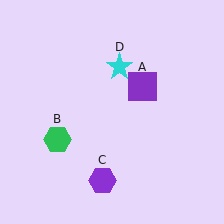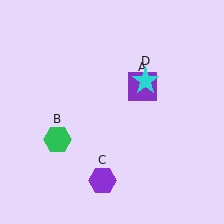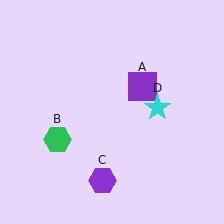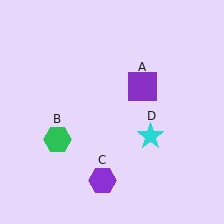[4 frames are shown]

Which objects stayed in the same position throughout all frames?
Purple square (object A) and green hexagon (object B) and purple hexagon (object C) remained stationary.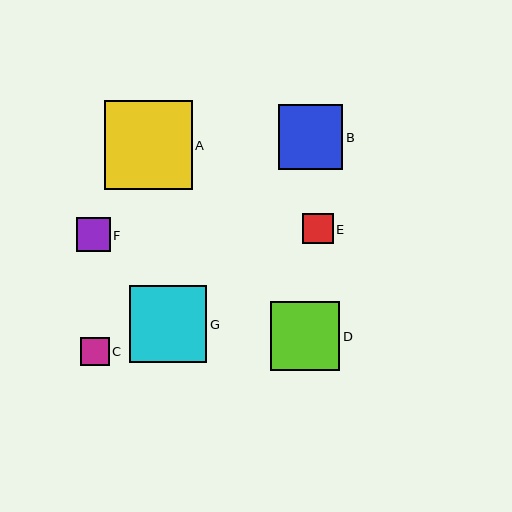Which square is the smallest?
Square C is the smallest with a size of approximately 29 pixels.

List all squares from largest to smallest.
From largest to smallest: A, G, D, B, F, E, C.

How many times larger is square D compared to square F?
Square D is approximately 2.1 times the size of square F.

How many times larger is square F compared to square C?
Square F is approximately 1.2 times the size of square C.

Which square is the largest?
Square A is the largest with a size of approximately 88 pixels.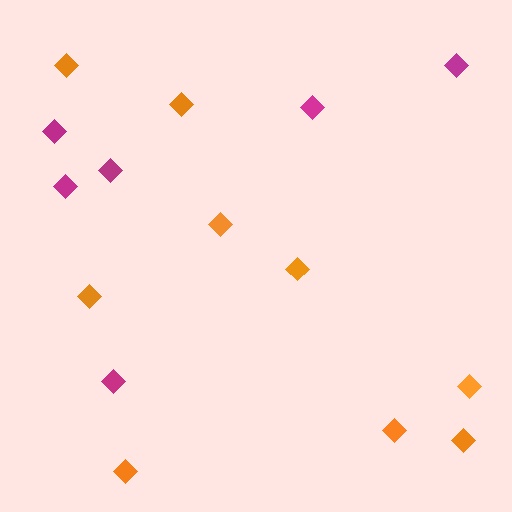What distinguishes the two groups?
There are 2 groups: one group of magenta diamonds (6) and one group of orange diamonds (9).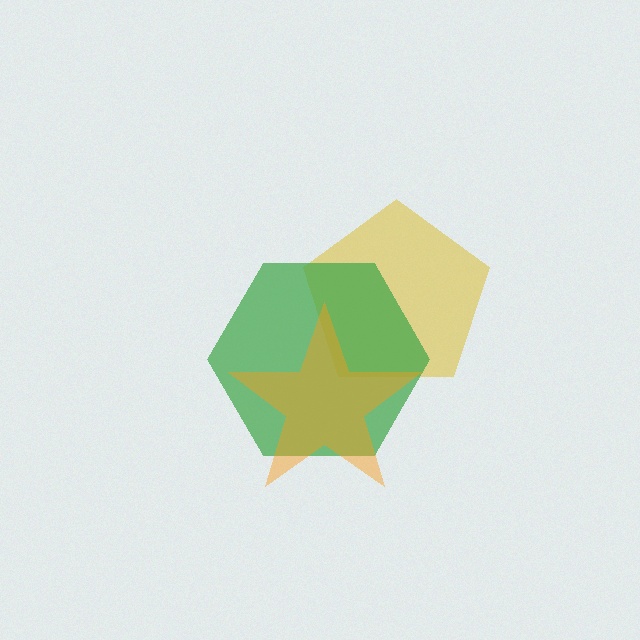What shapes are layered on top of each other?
The layered shapes are: a yellow pentagon, a green hexagon, an orange star.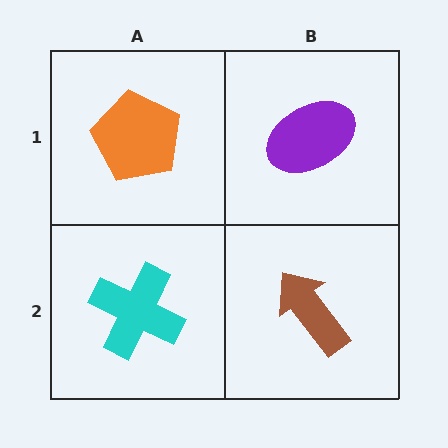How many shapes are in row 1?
2 shapes.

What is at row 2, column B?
A brown arrow.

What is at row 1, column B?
A purple ellipse.